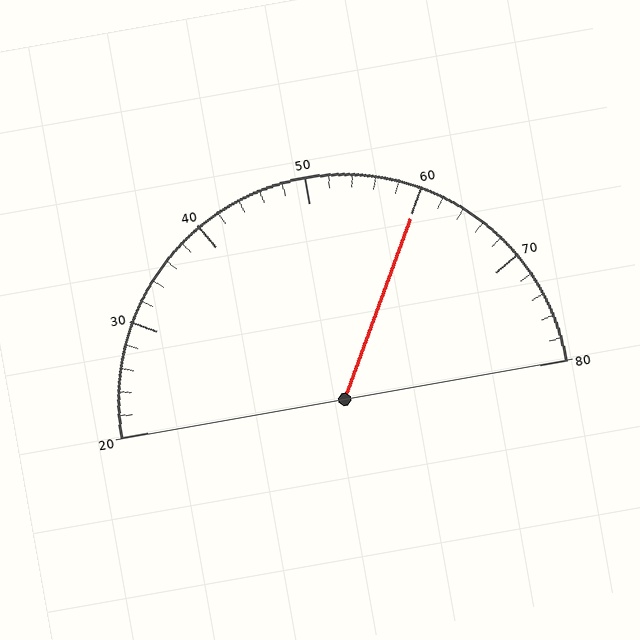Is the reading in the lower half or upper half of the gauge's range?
The reading is in the upper half of the range (20 to 80).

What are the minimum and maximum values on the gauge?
The gauge ranges from 20 to 80.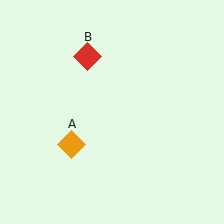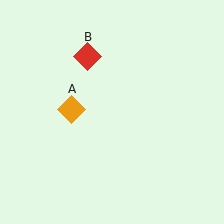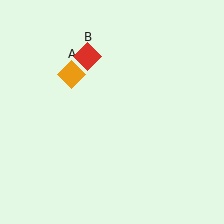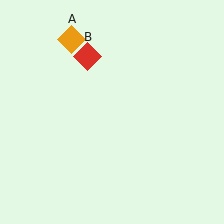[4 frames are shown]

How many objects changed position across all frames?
1 object changed position: orange diamond (object A).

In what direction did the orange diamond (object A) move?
The orange diamond (object A) moved up.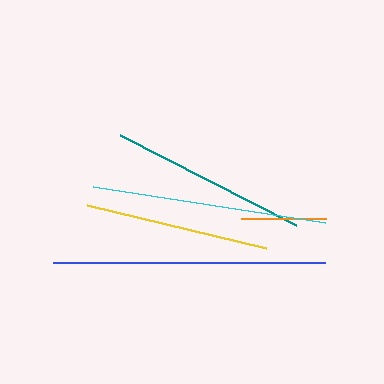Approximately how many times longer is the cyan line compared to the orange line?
The cyan line is approximately 2.8 times the length of the orange line.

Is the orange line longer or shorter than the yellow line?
The yellow line is longer than the orange line.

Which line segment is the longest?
The blue line is the longest at approximately 272 pixels.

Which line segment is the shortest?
The orange line is the shortest at approximately 85 pixels.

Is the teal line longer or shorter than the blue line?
The blue line is longer than the teal line.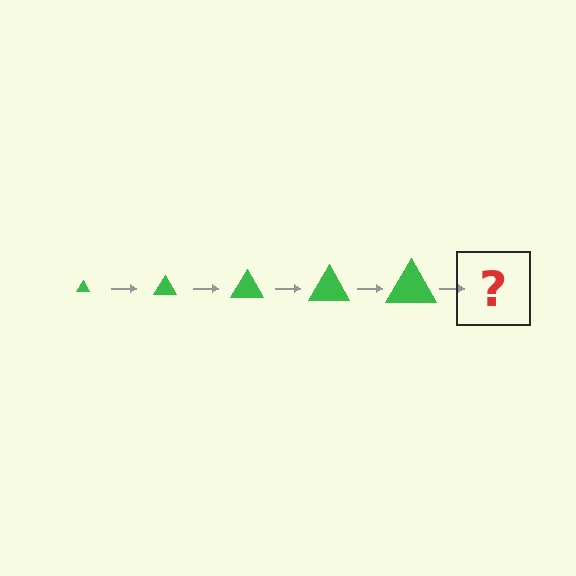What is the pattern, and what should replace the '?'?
The pattern is that the triangle gets progressively larger each step. The '?' should be a green triangle, larger than the previous one.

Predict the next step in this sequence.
The next step is a green triangle, larger than the previous one.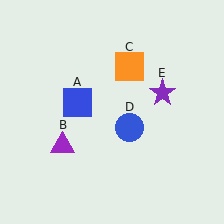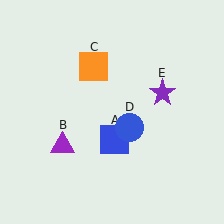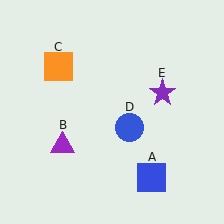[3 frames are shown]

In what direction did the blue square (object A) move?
The blue square (object A) moved down and to the right.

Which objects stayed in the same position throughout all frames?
Purple triangle (object B) and blue circle (object D) and purple star (object E) remained stationary.